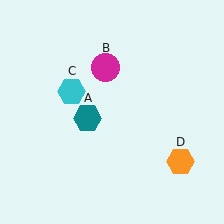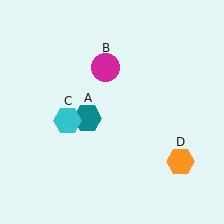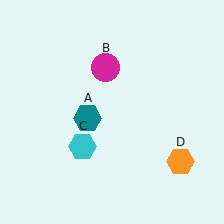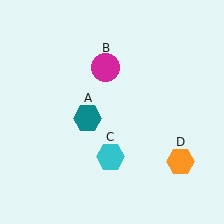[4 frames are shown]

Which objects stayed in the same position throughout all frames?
Teal hexagon (object A) and magenta circle (object B) and orange hexagon (object D) remained stationary.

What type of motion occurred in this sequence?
The cyan hexagon (object C) rotated counterclockwise around the center of the scene.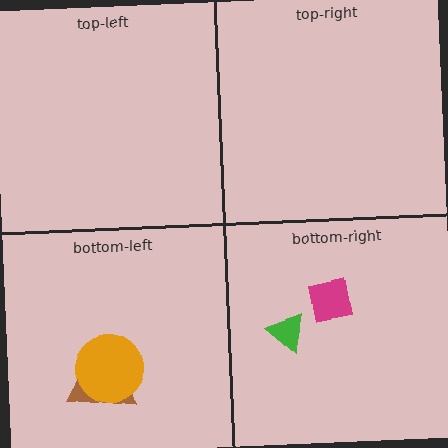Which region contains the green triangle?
The bottom-right region.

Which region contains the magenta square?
The bottom-right region.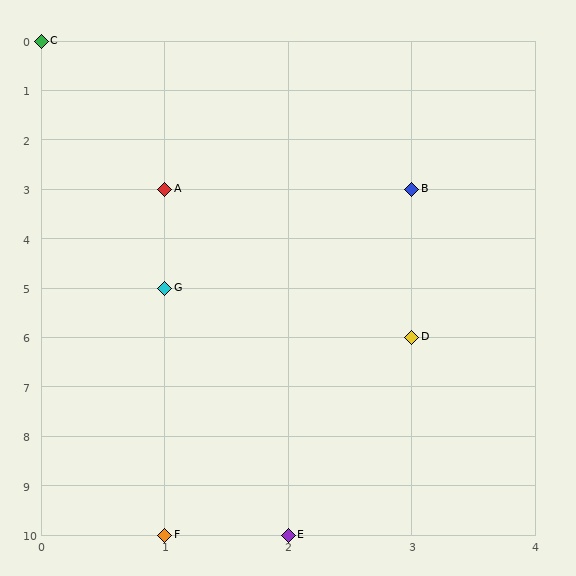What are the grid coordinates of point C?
Point C is at grid coordinates (0, 0).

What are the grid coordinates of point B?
Point B is at grid coordinates (3, 3).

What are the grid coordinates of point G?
Point G is at grid coordinates (1, 5).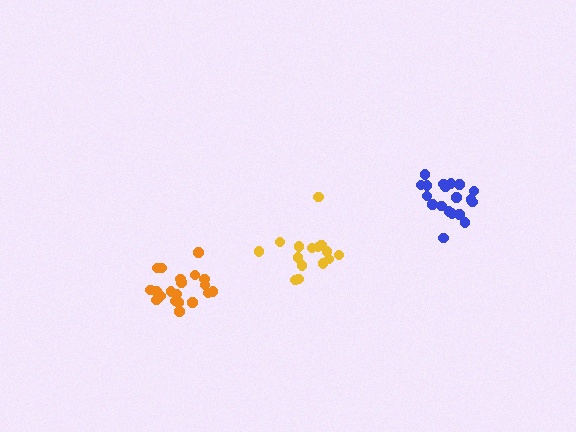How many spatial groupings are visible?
There are 3 spatial groupings.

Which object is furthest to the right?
The blue cluster is rightmost.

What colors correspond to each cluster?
The clusters are colored: blue, yellow, orange.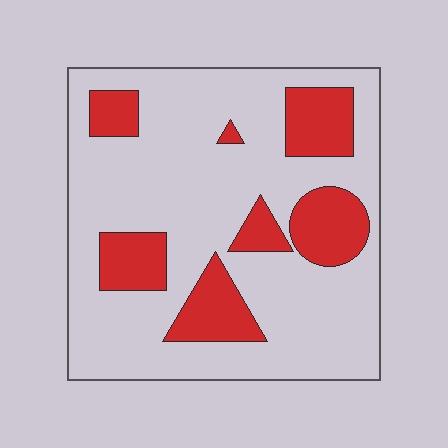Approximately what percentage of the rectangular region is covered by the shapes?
Approximately 25%.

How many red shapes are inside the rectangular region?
7.